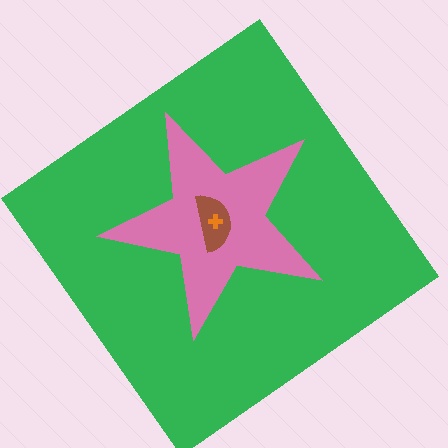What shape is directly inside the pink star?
The brown semicircle.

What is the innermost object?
The orange cross.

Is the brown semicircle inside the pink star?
Yes.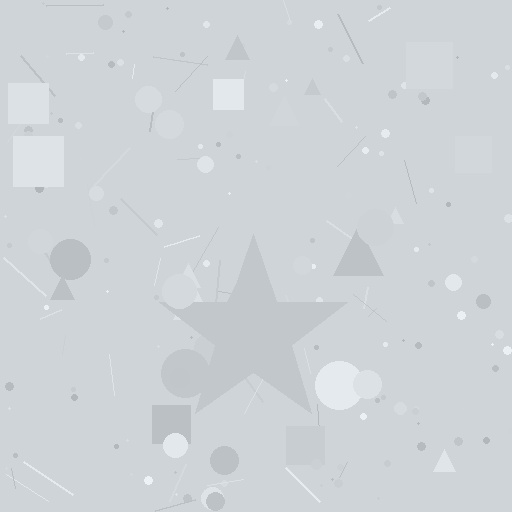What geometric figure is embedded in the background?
A star is embedded in the background.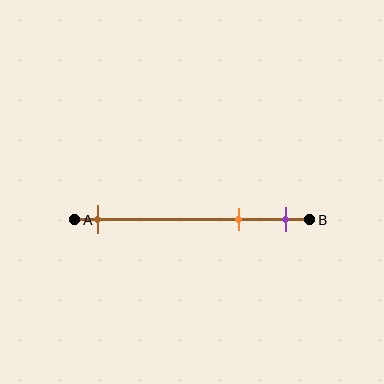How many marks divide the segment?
There are 3 marks dividing the segment.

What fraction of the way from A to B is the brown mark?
The brown mark is approximately 10% (0.1) of the way from A to B.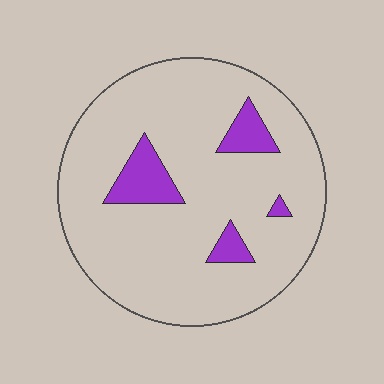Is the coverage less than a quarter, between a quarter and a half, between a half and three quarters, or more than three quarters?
Less than a quarter.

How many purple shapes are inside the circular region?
4.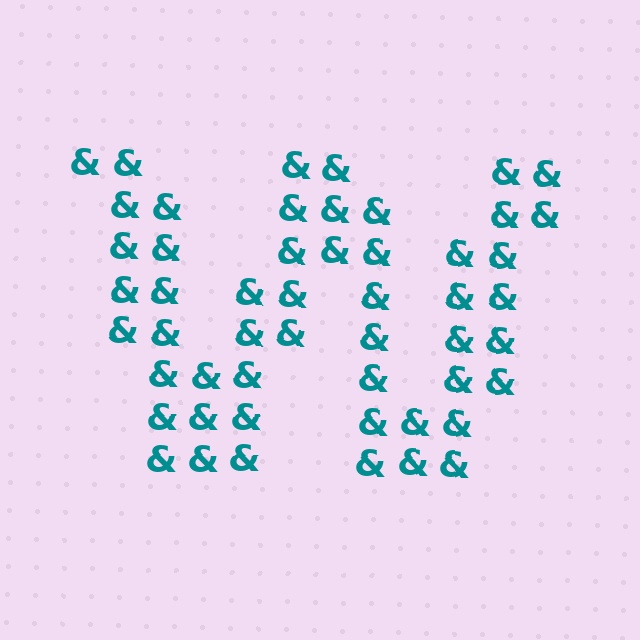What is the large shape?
The large shape is the letter W.